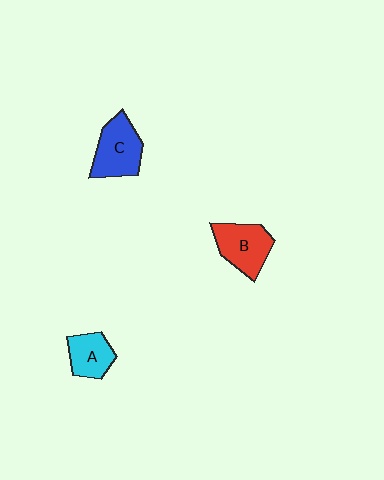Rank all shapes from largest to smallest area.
From largest to smallest: C (blue), B (red), A (cyan).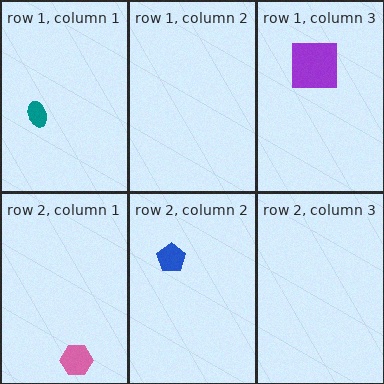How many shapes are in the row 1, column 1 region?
1.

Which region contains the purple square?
The row 1, column 3 region.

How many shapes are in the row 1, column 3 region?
1.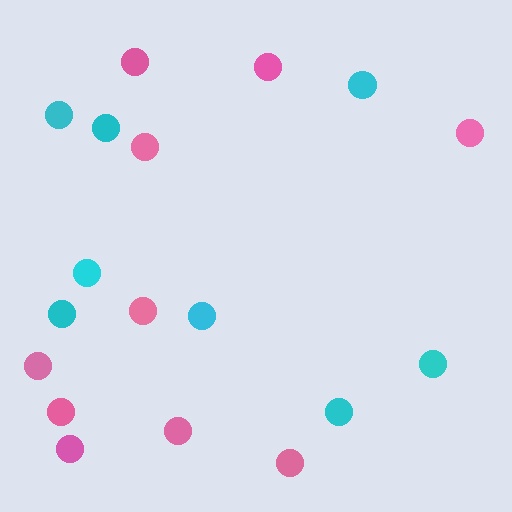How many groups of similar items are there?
There are 2 groups: one group of pink circles (10) and one group of cyan circles (8).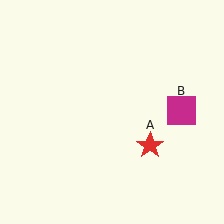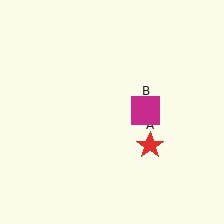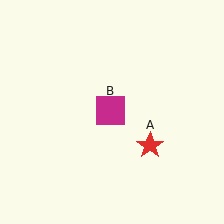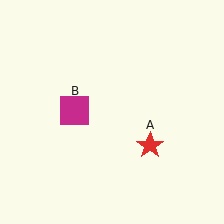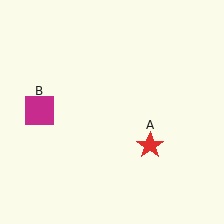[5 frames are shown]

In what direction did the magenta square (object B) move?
The magenta square (object B) moved left.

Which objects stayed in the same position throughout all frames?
Red star (object A) remained stationary.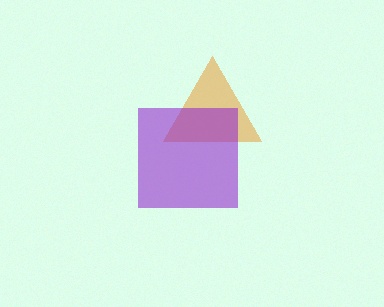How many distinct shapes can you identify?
There are 2 distinct shapes: an orange triangle, a purple square.